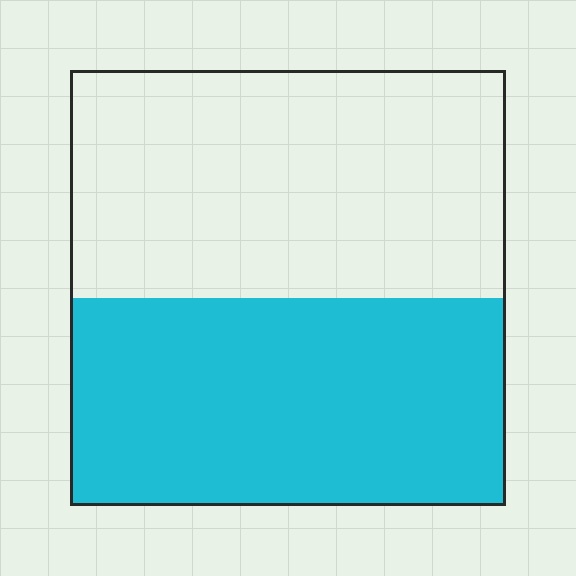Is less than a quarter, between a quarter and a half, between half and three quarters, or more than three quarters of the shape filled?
Between a quarter and a half.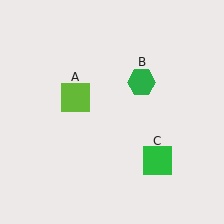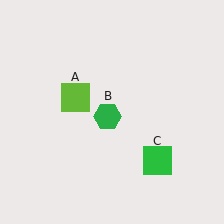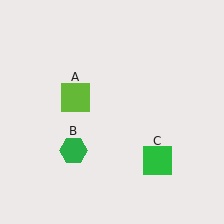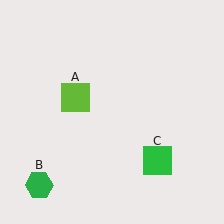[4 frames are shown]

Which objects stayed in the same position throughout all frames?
Lime square (object A) and green square (object C) remained stationary.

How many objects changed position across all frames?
1 object changed position: green hexagon (object B).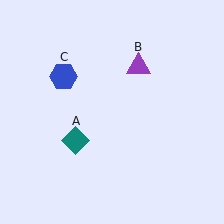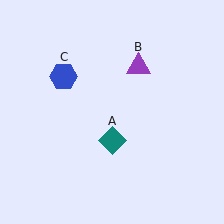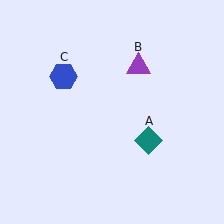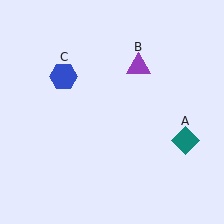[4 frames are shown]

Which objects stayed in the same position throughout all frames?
Purple triangle (object B) and blue hexagon (object C) remained stationary.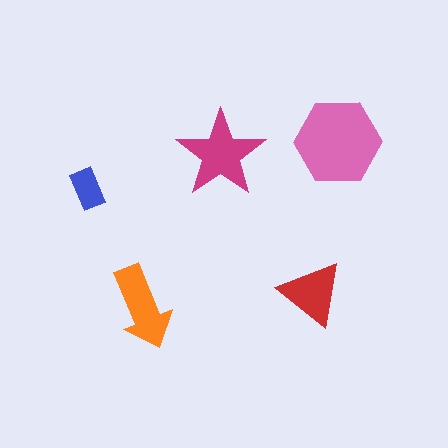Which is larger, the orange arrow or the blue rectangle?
The orange arrow.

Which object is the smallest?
The blue rectangle.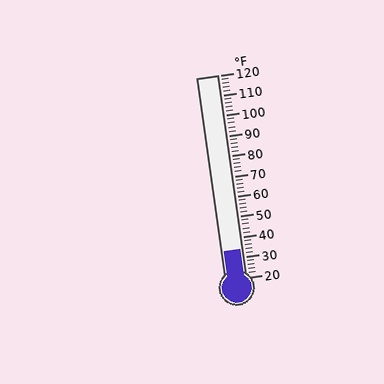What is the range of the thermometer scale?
The thermometer scale ranges from 20°F to 120°F.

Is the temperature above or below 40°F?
The temperature is below 40°F.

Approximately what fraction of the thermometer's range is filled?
The thermometer is filled to approximately 15% of its range.